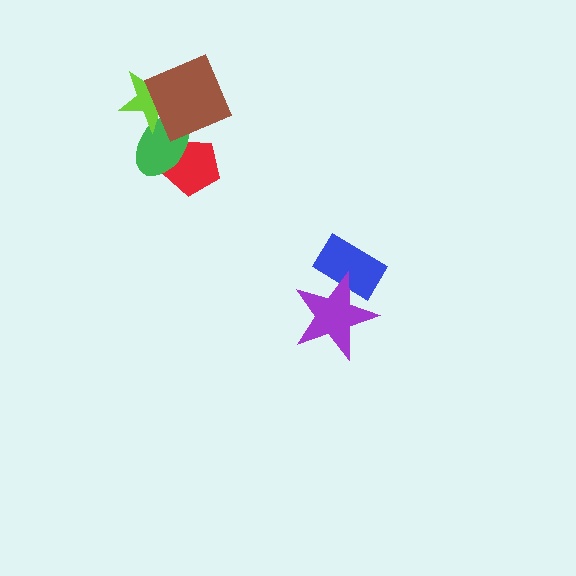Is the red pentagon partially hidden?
Yes, it is partially covered by another shape.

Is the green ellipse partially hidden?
Yes, it is partially covered by another shape.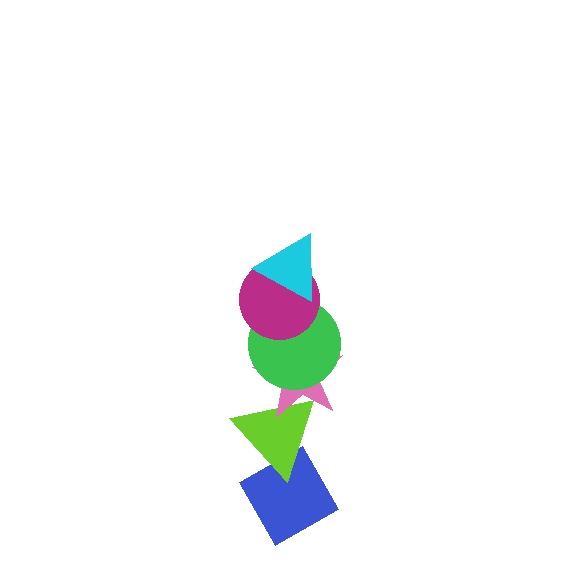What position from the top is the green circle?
The green circle is 3rd from the top.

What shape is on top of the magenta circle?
The cyan triangle is on top of the magenta circle.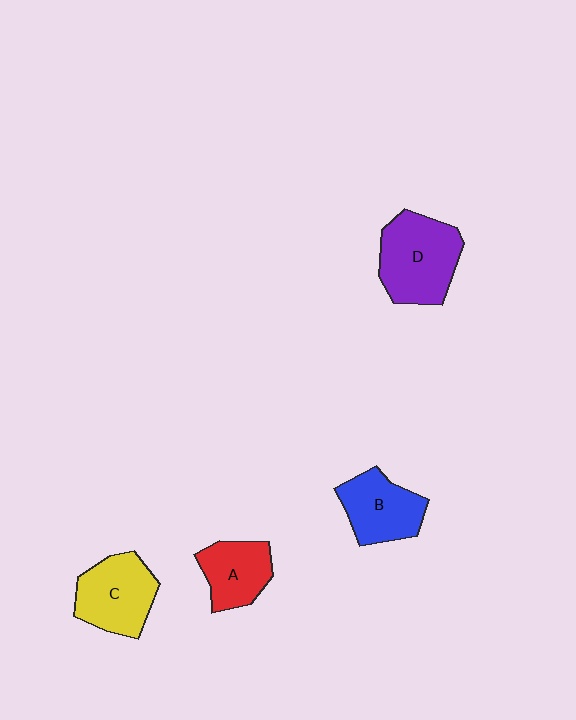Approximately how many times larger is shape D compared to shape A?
Approximately 1.5 times.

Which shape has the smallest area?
Shape A (red).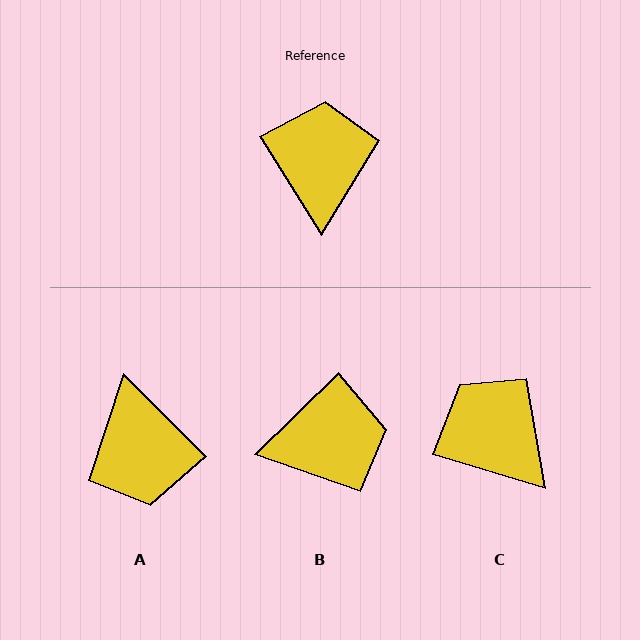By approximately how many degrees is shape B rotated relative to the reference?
Approximately 77 degrees clockwise.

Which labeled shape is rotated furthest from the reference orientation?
A, about 166 degrees away.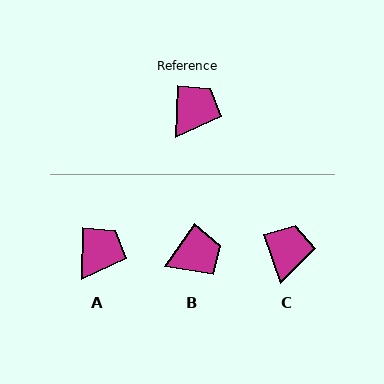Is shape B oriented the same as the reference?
No, it is off by about 34 degrees.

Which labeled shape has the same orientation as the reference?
A.